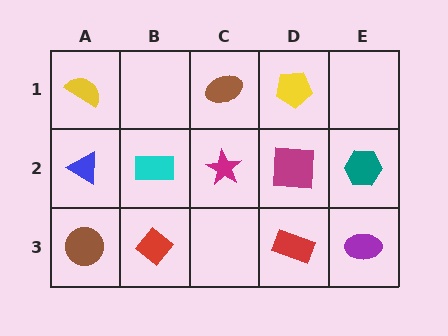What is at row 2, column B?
A cyan rectangle.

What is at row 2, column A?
A blue triangle.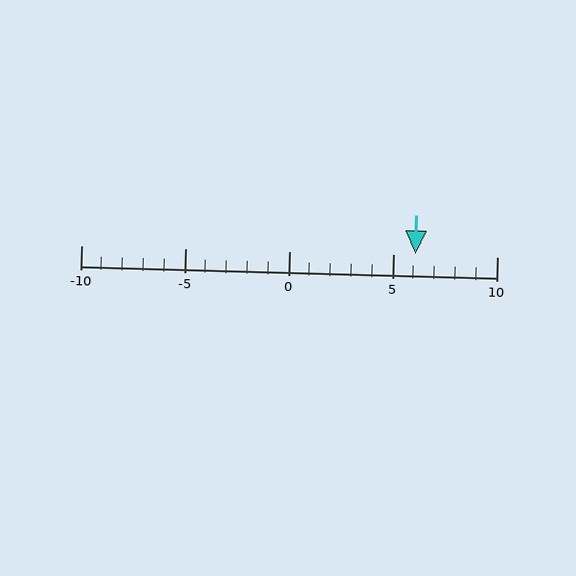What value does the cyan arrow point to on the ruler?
The cyan arrow points to approximately 6.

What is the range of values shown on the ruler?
The ruler shows values from -10 to 10.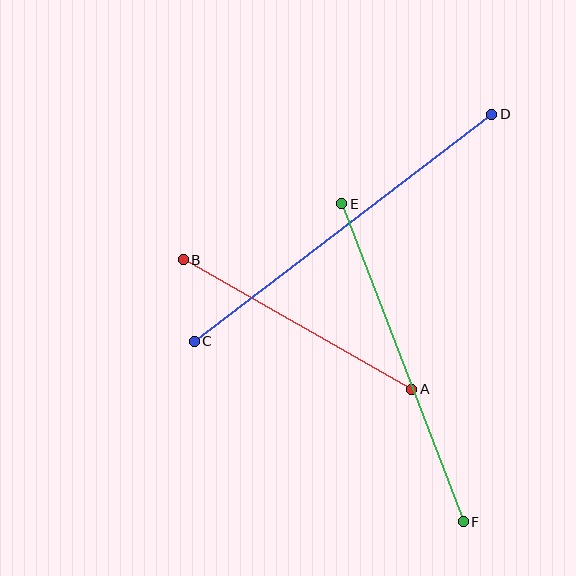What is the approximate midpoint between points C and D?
The midpoint is at approximately (343, 228) pixels.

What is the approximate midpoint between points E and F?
The midpoint is at approximately (403, 363) pixels.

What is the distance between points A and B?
The distance is approximately 262 pixels.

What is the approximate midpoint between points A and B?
The midpoint is at approximately (297, 324) pixels.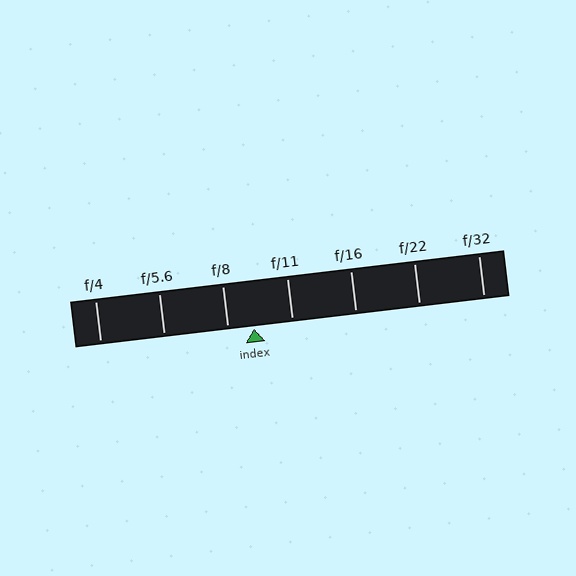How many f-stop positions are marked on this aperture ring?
There are 7 f-stop positions marked.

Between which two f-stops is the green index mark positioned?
The index mark is between f/8 and f/11.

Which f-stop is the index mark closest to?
The index mark is closest to f/8.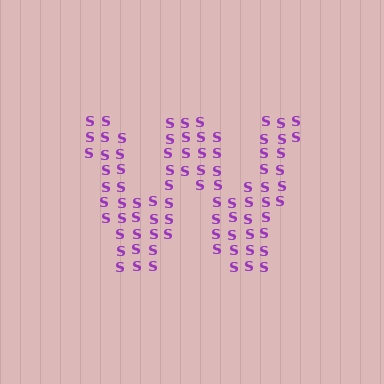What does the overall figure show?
The overall figure shows the letter W.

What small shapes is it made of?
It is made of small letter S's.